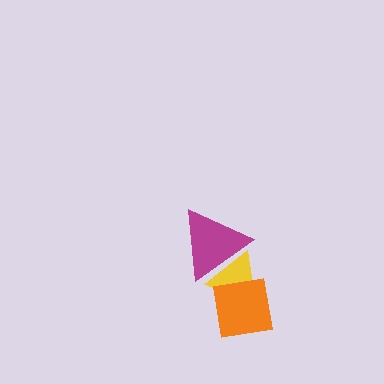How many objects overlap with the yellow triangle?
2 objects overlap with the yellow triangle.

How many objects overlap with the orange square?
1 object overlaps with the orange square.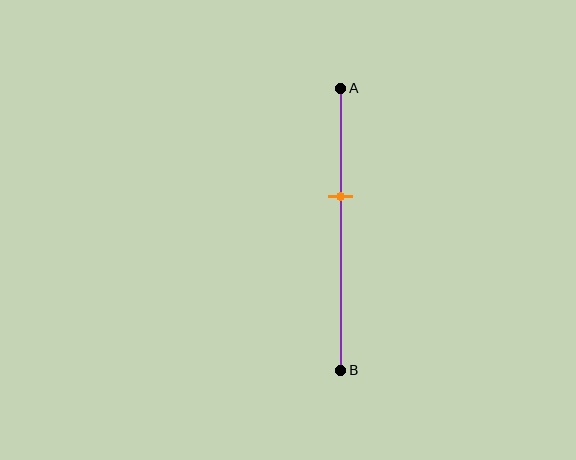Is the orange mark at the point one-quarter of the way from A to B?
No, the mark is at about 40% from A, not at the 25% one-quarter point.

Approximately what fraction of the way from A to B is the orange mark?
The orange mark is approximately 40% of the way from A to B.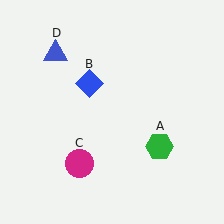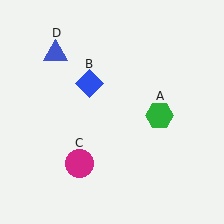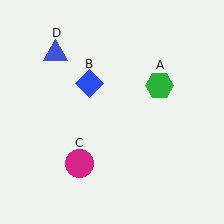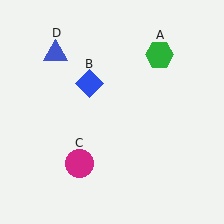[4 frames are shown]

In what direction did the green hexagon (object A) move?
The green hexagon (object A) moved up.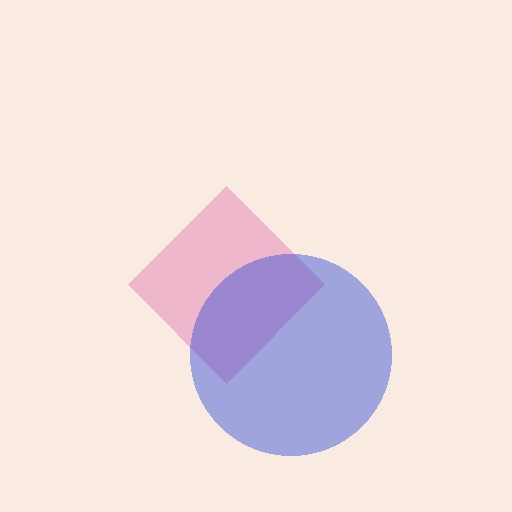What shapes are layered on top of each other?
The layered shapes are: a pink diamond, a blue circle.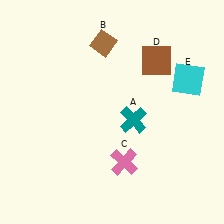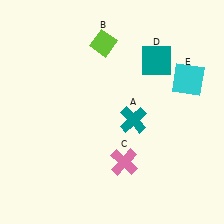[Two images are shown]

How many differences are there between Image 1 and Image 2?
There are 2 differences between the two images.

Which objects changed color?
B changed from brown to lime. D changed from brown to teal.